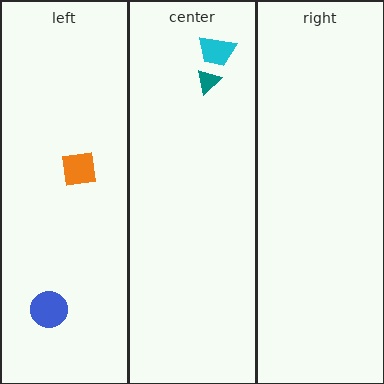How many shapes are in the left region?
2.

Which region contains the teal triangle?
The center region.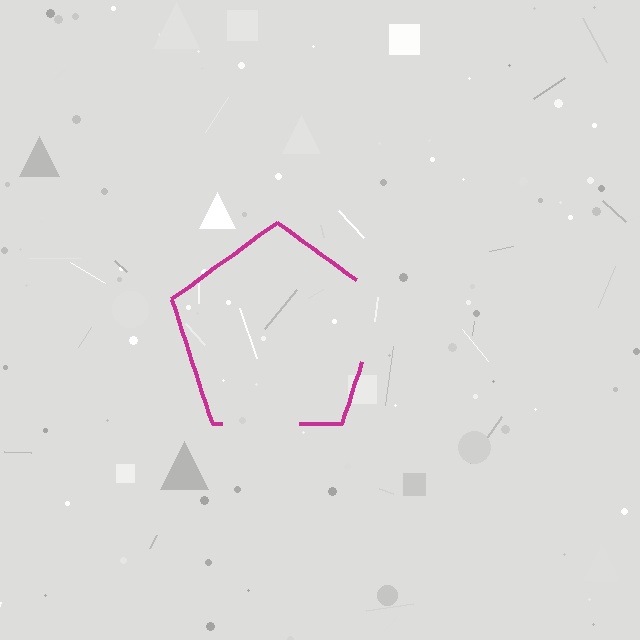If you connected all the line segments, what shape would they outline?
They would outline a pentagon.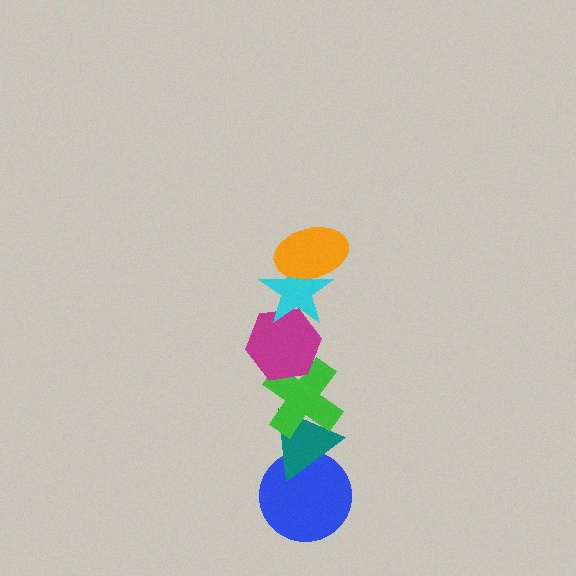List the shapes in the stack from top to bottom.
From top to bottom: the orange ellipse, the cyan star, the magenta hexagon, the green cross, the teal triangle, the blue circle.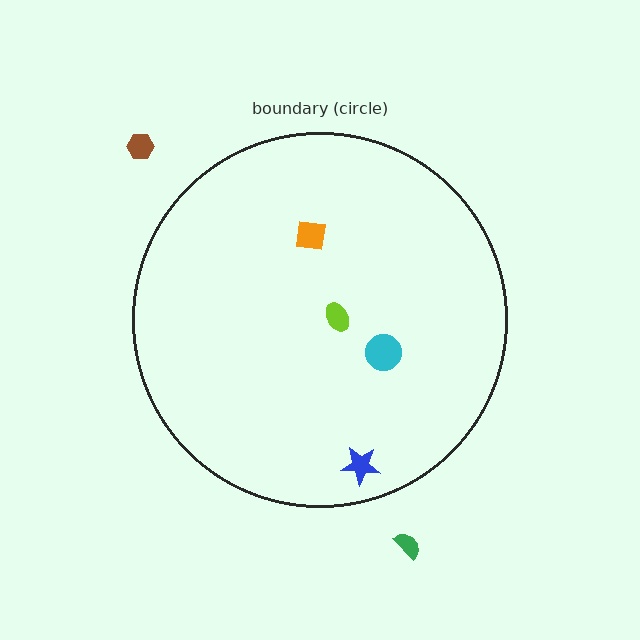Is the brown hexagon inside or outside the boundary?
Outside.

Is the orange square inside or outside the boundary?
Inside.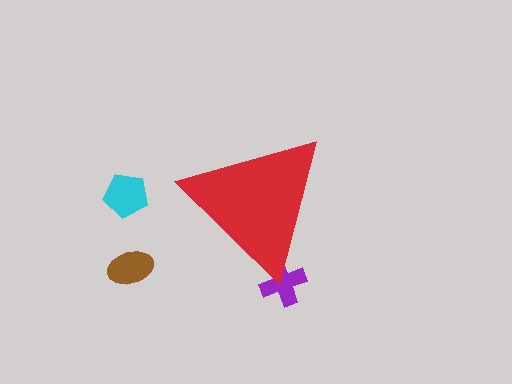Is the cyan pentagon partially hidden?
No, the cyan pentagon is fully visible.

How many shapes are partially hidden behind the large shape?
1 shape is partially hidden.